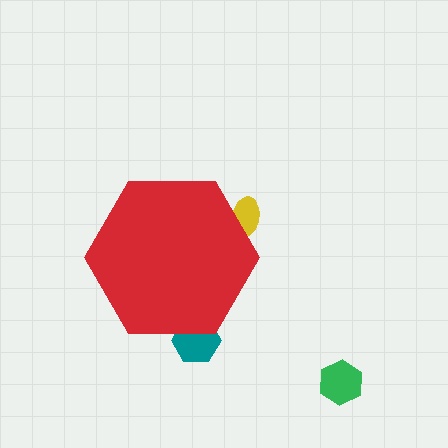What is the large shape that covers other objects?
A red hexagon.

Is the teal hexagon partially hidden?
Yes, the teal hexagon is partially hidden behind the red hexagon.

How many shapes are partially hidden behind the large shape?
2 shapes are partially hidden.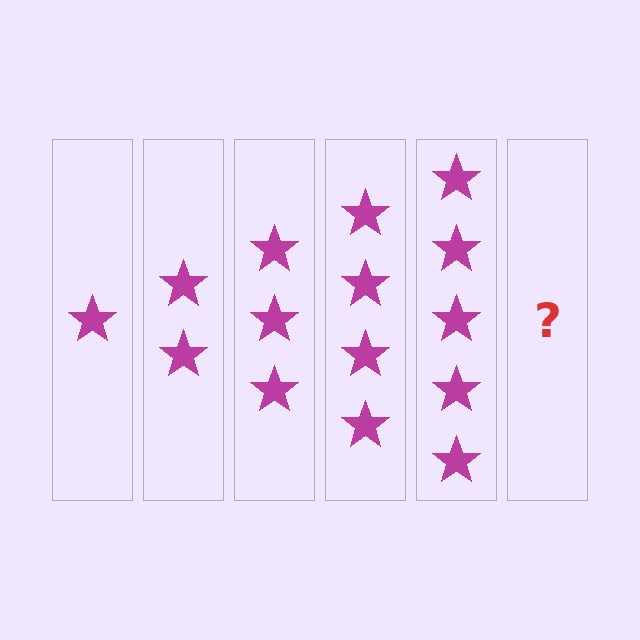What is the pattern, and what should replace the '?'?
The pattern is that each step adds one more star. The '?' should be 6 stars.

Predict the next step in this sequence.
The next step is 6 stars.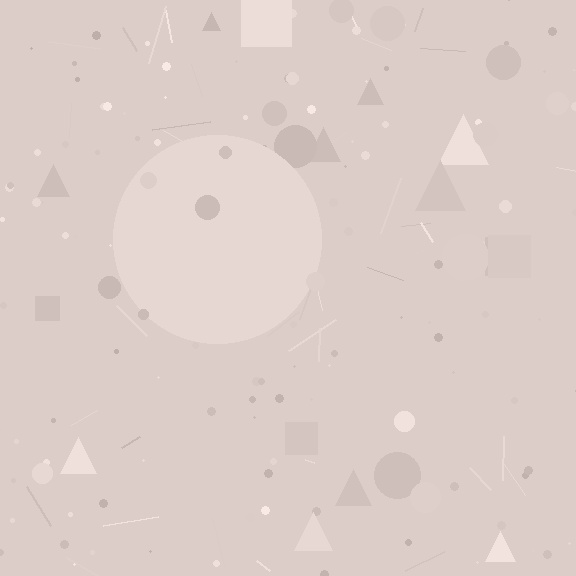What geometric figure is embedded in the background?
A circle is embedded in the background.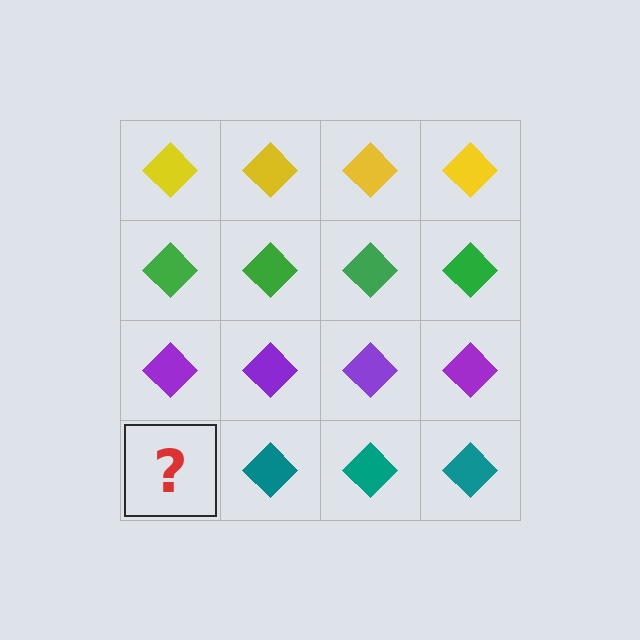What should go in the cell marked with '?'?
The missing cell should contain a teal diamond.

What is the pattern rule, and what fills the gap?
The rule is that each row has a consistent color. The gap should be filled with a teal diamond.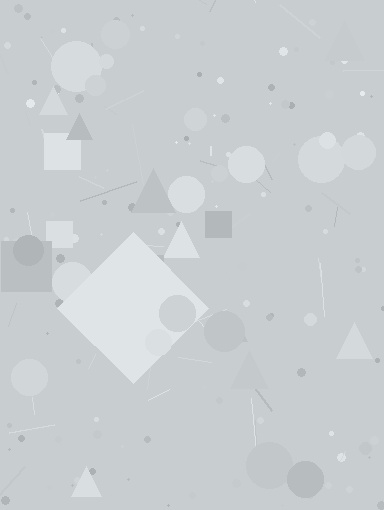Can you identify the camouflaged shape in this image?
The camouflaged shape is a diamond.